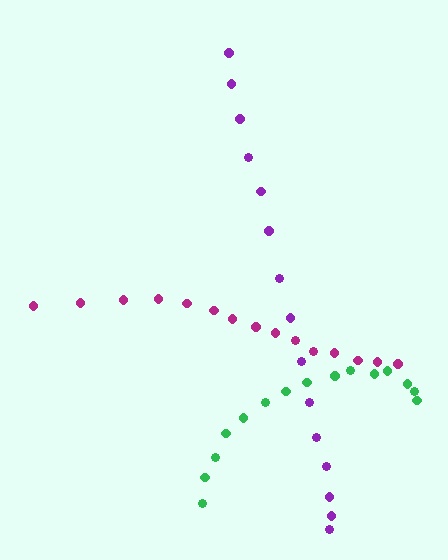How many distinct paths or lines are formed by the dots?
There are 3 distinct paths.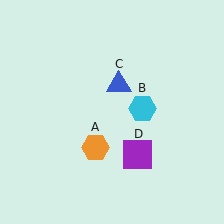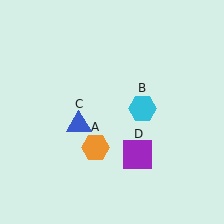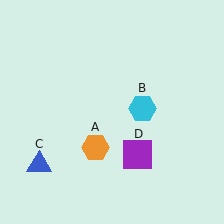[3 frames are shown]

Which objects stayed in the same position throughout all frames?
Orange hexagon (object A) and cyan hexagon (object B) and purple square (object D) remained stationary.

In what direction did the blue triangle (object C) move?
The blue triangle (object C) moved down and to the left.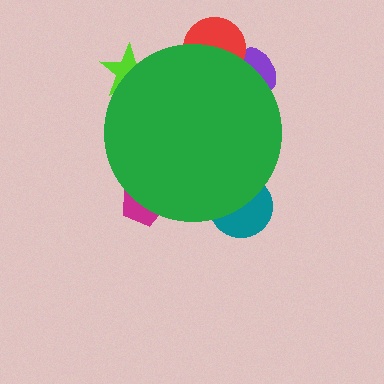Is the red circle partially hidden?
Yes, the red circle is partially hidden behind the green circle.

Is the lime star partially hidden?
Yes, the lime star is partially hidden behind the green circle.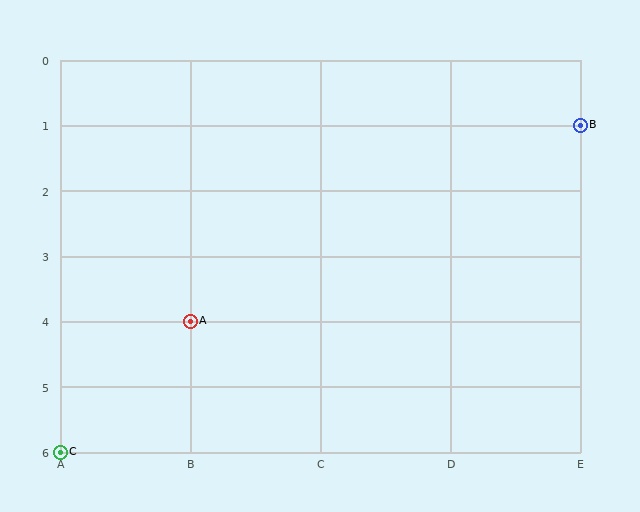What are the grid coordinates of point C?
Point C is at grid coordinates (A, 6).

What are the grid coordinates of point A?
Point A is at grid coordinates (B, 4).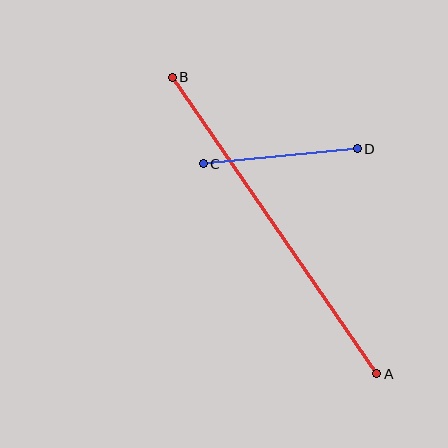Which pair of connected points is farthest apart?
Points A and B are farthest apart.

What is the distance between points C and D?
The distance is approximately 154 pixels.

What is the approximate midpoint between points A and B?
The midpoint is at approximately (274, 225) pixels.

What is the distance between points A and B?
The distance is approximately 360 pixels.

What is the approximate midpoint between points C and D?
The midpoint is at approximately (280, 156) pixels.